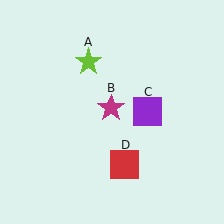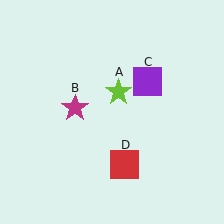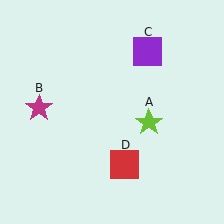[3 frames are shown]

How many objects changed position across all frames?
3 objects changed position: lime star (object A), magenta star (object B), purple square (object C).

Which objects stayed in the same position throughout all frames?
Red square (object D) remained stationary.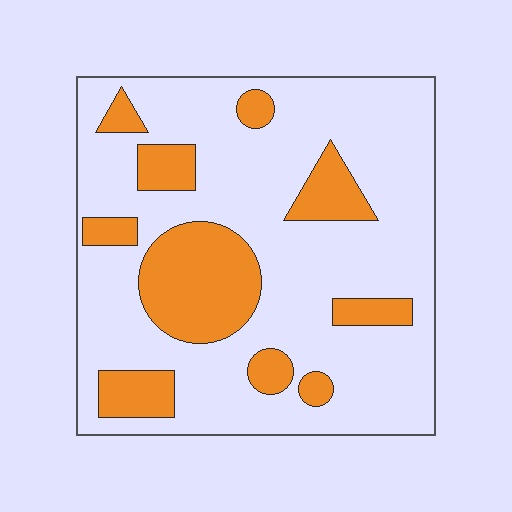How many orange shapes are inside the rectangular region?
10.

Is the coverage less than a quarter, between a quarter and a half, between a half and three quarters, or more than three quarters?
Less than a quarter.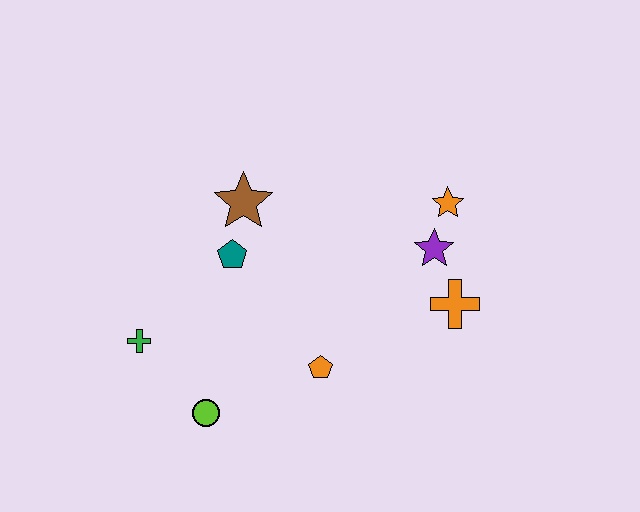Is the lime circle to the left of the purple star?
Yes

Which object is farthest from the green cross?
The orange star is farthest from the green cross.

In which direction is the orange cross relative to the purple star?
The orange cross is below the purple star.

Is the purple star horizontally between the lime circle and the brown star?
No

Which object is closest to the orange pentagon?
The lime circle is closest to the orange pentagon.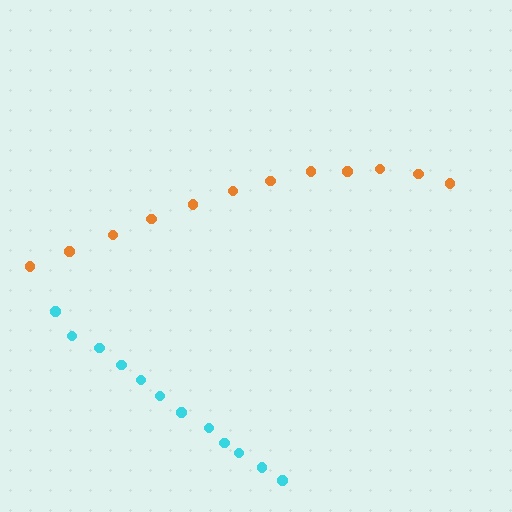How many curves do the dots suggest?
There are 2 distinct paths.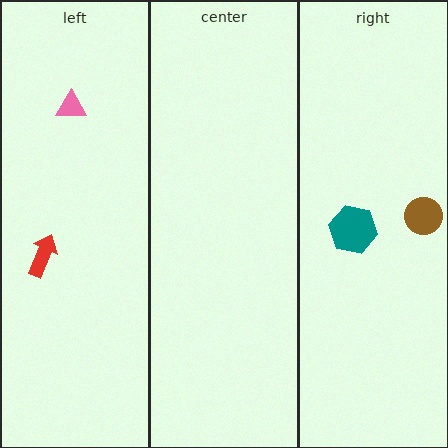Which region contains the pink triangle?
The left region.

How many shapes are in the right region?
2.